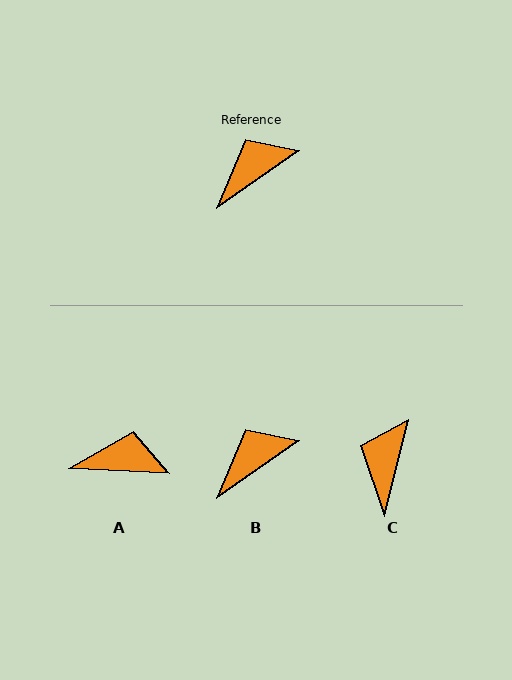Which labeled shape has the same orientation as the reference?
B.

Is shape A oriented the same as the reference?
No, it is off by about 38 degrees.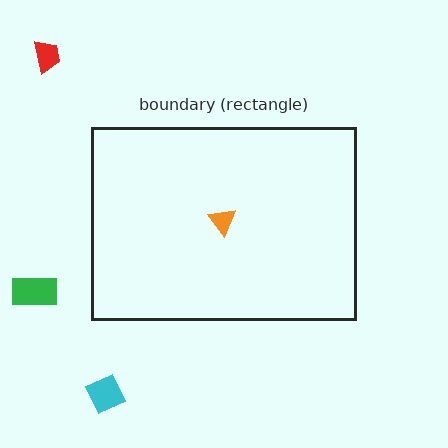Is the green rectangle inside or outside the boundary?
Outside.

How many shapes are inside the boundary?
1 inside, 3 outside.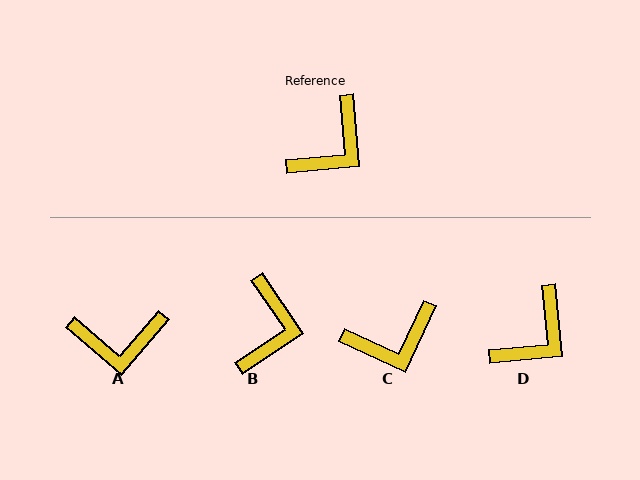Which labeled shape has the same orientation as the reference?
D.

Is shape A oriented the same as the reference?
No, it is off by about 46 degrees.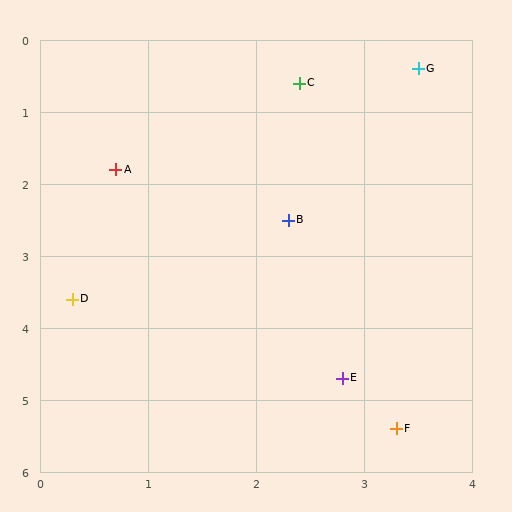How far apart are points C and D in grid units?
Points C and D are about 3.7 grid units apart.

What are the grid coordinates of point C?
Point C is at approximately (2.4, 0.6).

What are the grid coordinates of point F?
Point F is at approximately (3.3, 5.4).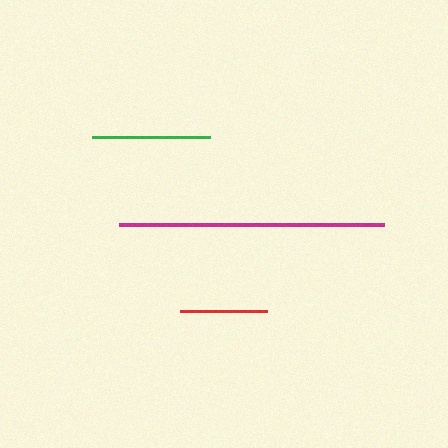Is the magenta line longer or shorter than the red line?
The magenta line is longer than the red line.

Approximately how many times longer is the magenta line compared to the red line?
The magenta line is approximately 3.0 times the length of the red line.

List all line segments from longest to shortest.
From longest to shortest: magenta, green, red.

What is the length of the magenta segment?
The magenta segment is approximately 264 pixels long.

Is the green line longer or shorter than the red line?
The green line is longer than the red line.